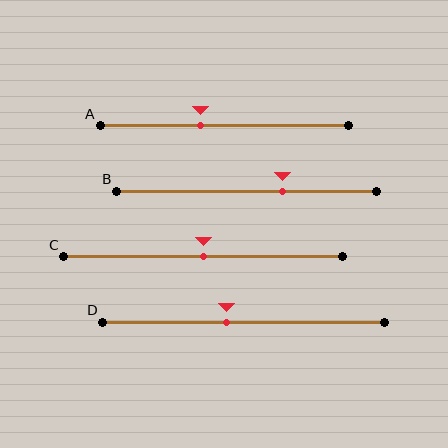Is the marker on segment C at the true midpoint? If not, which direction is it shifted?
Yes, the marker on segment C is at the true midpoint.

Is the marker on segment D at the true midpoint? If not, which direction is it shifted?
No, the marker on segment D is shifted to the left by about 6% of the segment length.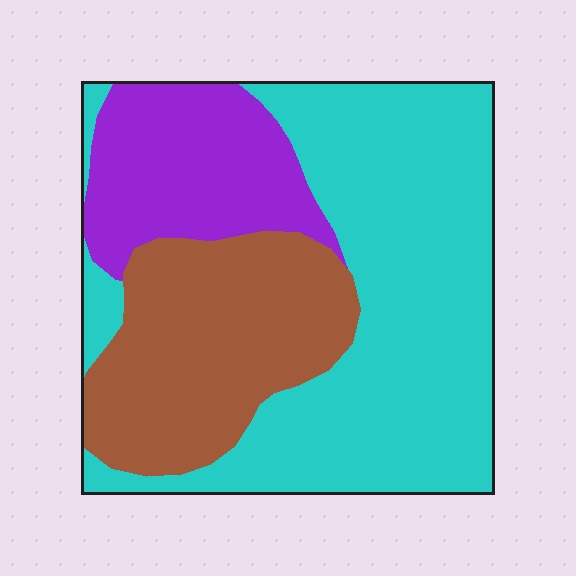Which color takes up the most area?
Cyan, at roughly 55%.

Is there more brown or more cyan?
Cyan.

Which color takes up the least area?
Purple, at roughly 20%.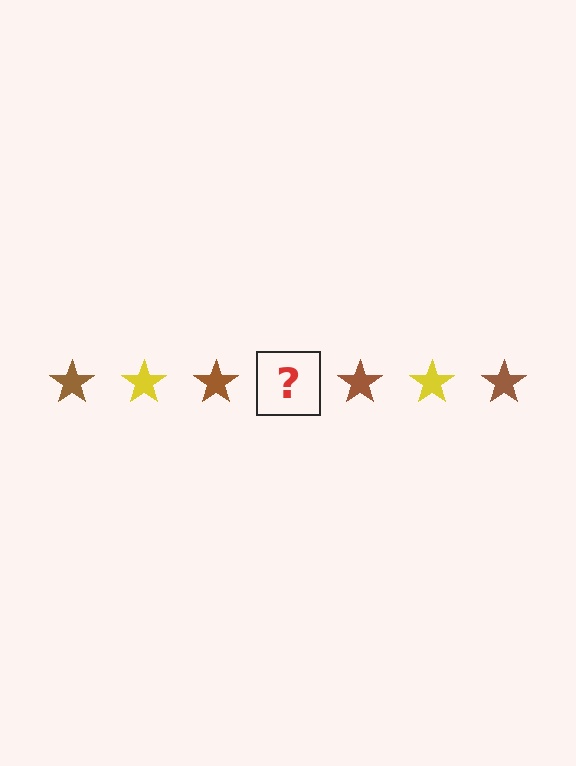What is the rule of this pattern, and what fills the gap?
The rule is that the pattern cycles through brown, yellow stars. The gap should be filled with a yellow star.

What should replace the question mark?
The question mark should be replaced with a yellow star.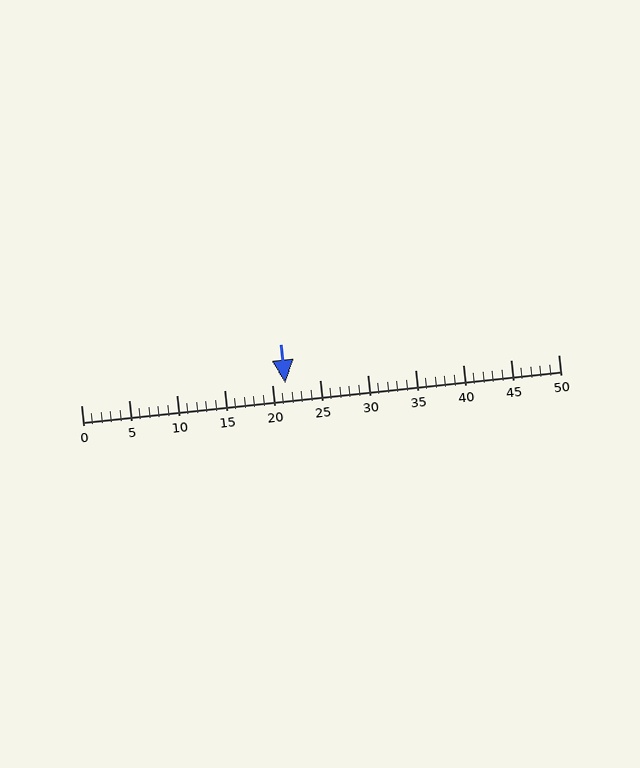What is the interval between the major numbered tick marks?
The major tick marks are spaced 5 units apart.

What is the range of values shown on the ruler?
The ruler shows values from 0 to 50.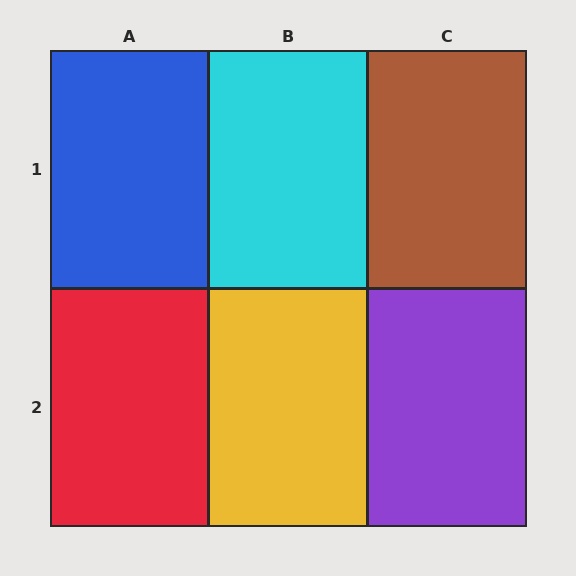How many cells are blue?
1 cell is blue.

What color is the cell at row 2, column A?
Red.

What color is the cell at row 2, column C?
Purple.